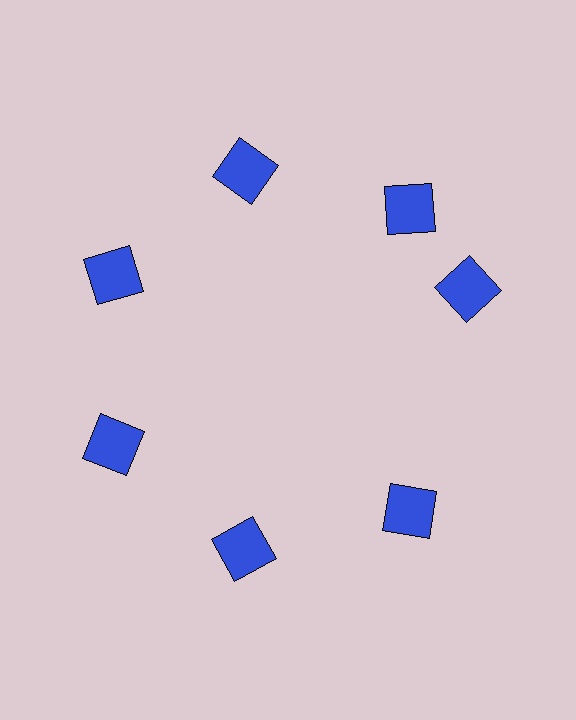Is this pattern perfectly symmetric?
No. The 7 blue squares are arranged in a ring, but one element near the 3 o'clock position is rotated out of alignment along the ring, breaking the 7-fold rotational symmetry.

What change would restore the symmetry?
The symmetry would be restored by rotating it back into even spacing with its neighbors so that all 7 squares sit at equal angles and equal distance from the center.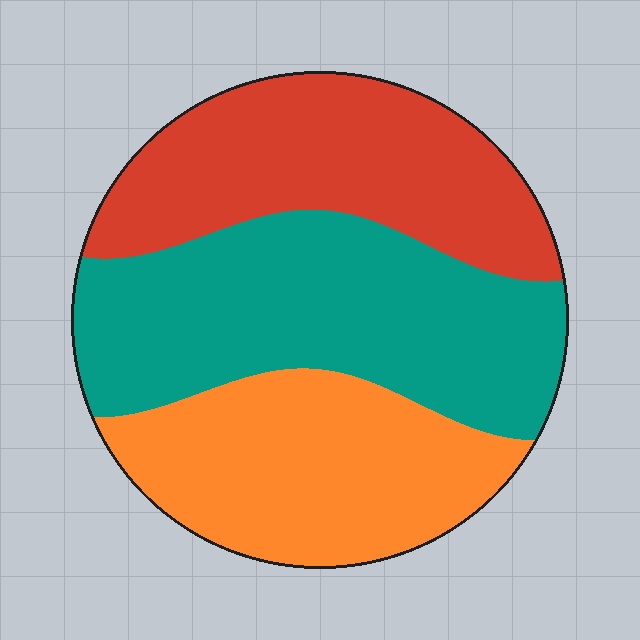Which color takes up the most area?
Teal, at roughly 40%.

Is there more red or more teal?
Teal.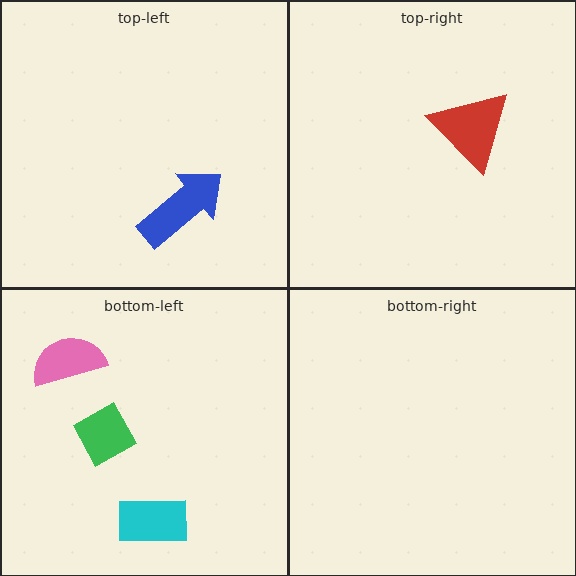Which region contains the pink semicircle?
The bottom-left region.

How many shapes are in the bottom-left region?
3.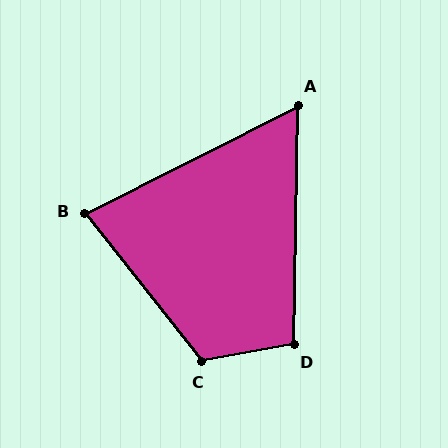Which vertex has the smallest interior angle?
A, at approximately 62 degrees.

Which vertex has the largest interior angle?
C, at approximately 118 degrees.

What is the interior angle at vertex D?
Approximately 101 degrees (obtuse).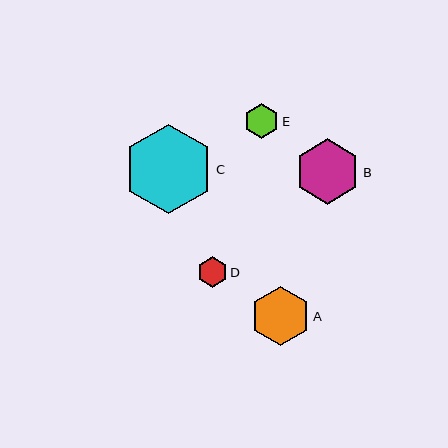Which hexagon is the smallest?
Hexagon D is the smallest with a size of approximately 30 pixels.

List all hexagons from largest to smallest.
From largest to smallest: C, B, A, E, D.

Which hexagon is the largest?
Hexagon C is the largest with a size of approximately 90 pixels.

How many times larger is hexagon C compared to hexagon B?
Hexagon C is approximately 1.4 times the size of hexagon B.